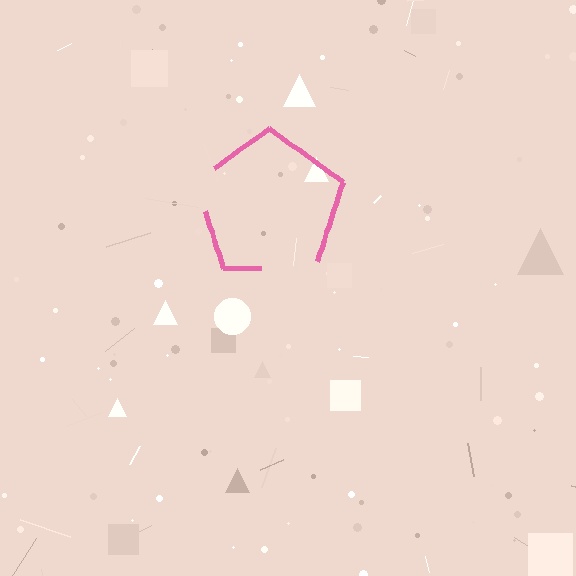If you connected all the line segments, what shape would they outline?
They would outline a pentagon.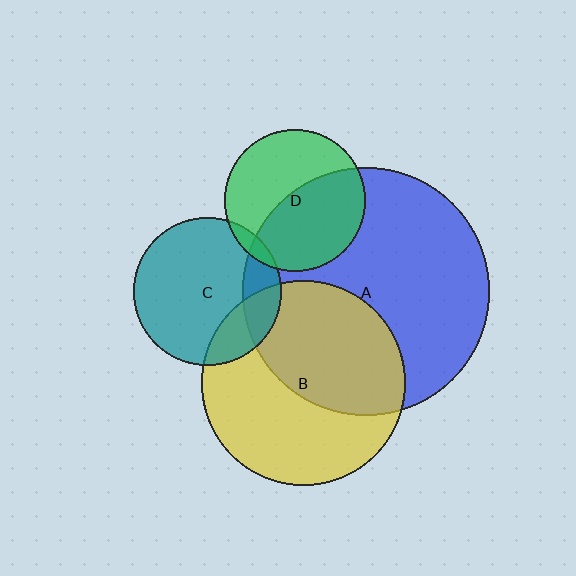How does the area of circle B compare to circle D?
Approximately 2.1 times.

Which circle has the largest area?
Circle A (blue).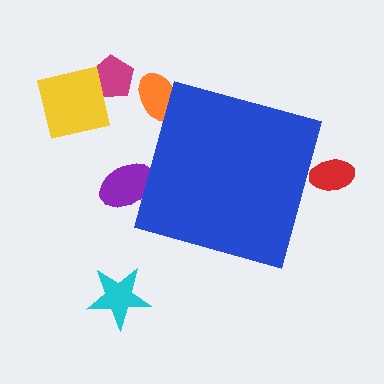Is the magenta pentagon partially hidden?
No, the magenta pentagon is fully visible.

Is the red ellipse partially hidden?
Yes, the red ellipse is partially hidden behind the blue diamond.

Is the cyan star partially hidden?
No, the cyan star is fully visible.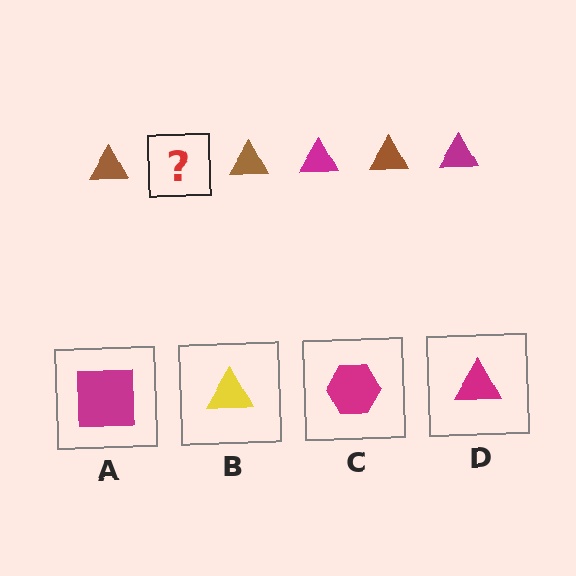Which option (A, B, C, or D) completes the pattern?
D.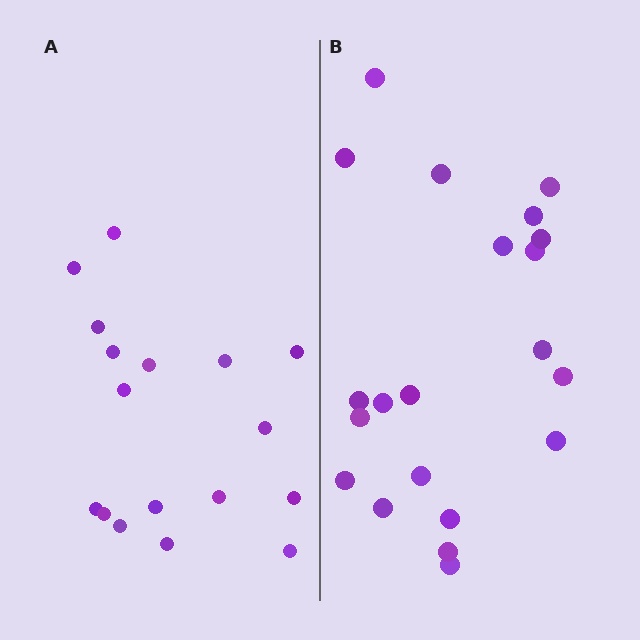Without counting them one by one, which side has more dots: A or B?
Region B (the right region) has more dots.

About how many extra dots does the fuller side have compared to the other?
Region B has about 4 more dots than region A.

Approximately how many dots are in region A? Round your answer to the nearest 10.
About 20 dots. (The exact count is 17, which rounds to 20.)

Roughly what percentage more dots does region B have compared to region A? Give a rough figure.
About 25% more.